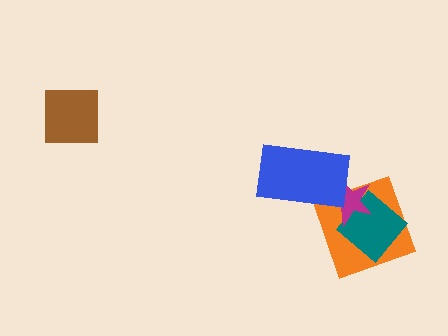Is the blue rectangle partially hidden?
No, no other shape covers it.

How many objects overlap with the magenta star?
3 objects overlap with the magenta star.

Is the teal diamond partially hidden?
Yes, it is partially covered by another shape.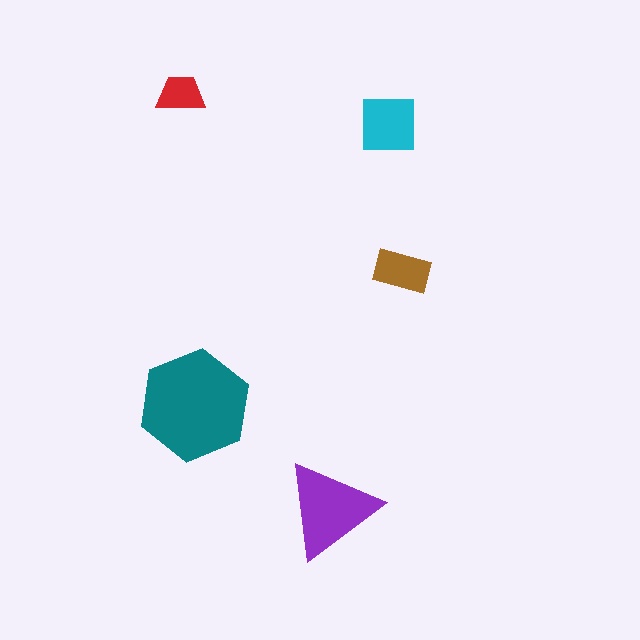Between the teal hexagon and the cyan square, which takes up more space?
The teal hexagon.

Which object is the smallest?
The red trapezoid.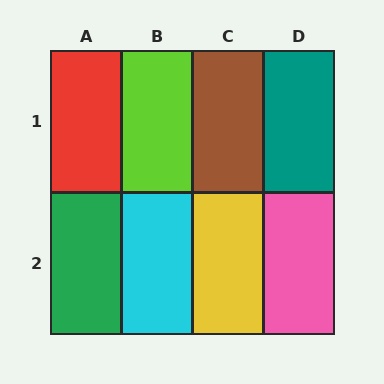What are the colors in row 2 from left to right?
Green, cyan, yellow, pink.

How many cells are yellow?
1 cell is yellow.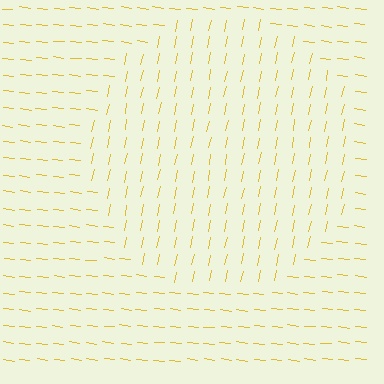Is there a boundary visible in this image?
Yes, there is a texture boundary formed by a change in line orientation.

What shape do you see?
I see a circle.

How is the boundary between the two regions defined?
The boundary is defined purely by a change in line orientation (approximately 85 degrees difference). All lines are the same color and thickness.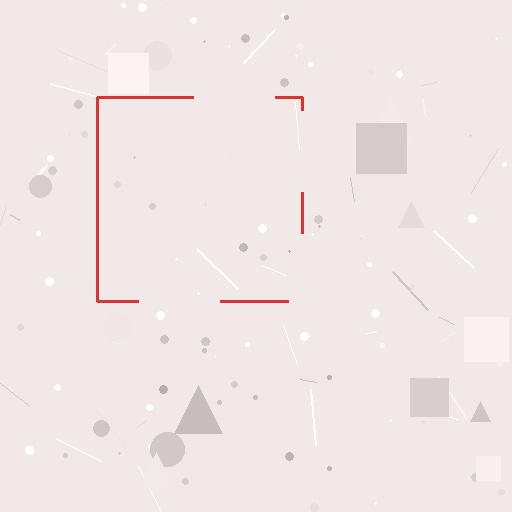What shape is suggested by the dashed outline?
The dashed outline suggests a square.